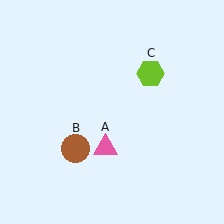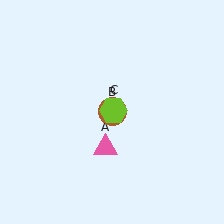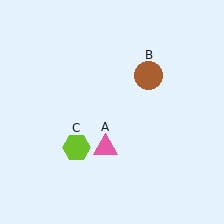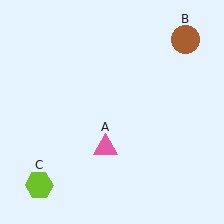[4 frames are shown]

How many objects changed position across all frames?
2 objects changed position: brown circle (object B), lime hexagon (object C).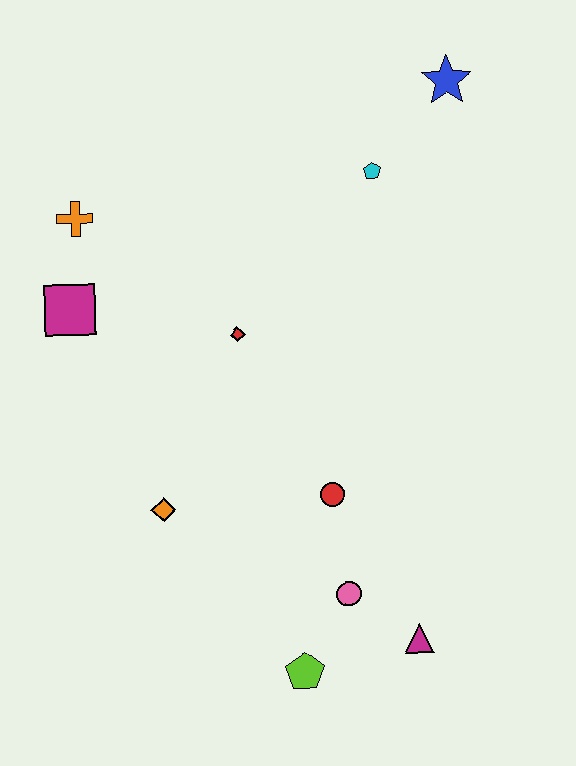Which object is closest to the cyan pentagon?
The blue star is closest to the cyan pentagon.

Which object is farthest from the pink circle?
The blue star is farthest from the pink circle.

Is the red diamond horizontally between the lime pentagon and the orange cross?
Yes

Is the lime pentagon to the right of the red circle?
No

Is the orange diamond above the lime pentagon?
Yes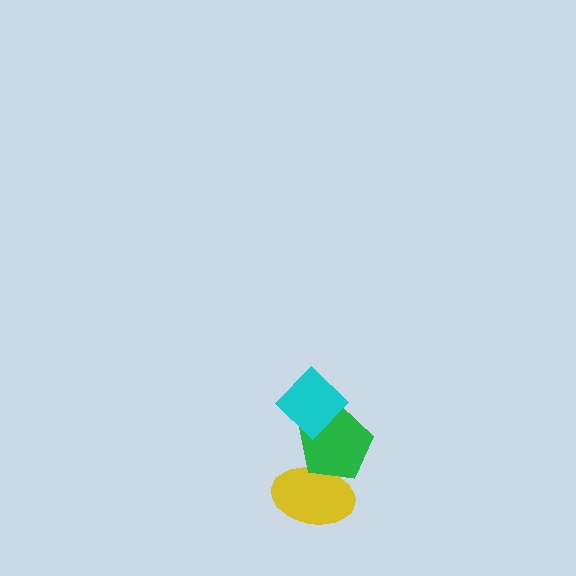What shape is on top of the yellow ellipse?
The green pentagon is on top of the yellow ellipse.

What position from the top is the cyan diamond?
The cyan diamond is 1st from the top.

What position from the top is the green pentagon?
The green pentagon is 2nd from the top.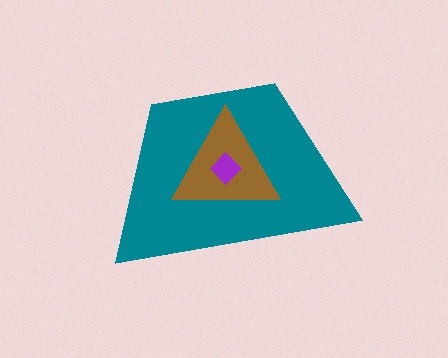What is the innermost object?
The purple diamond.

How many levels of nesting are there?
3.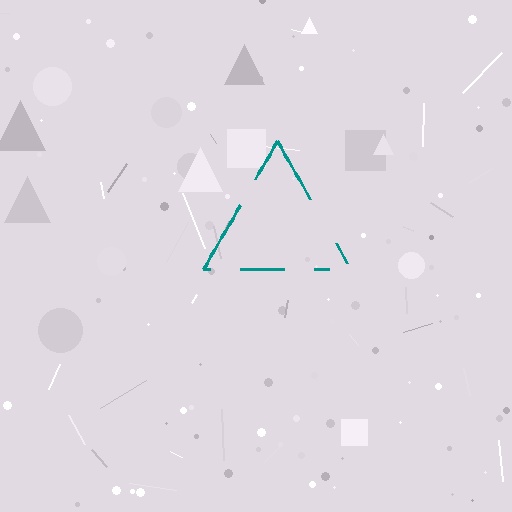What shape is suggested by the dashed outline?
The dashed outline suggests a triangle.